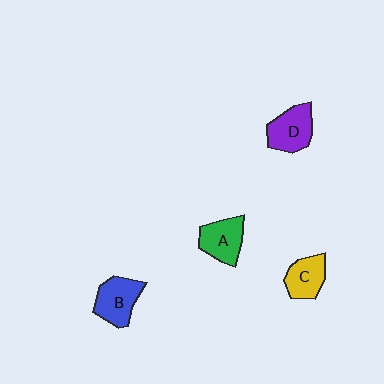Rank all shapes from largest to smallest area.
From largest to smallest: B (blue), D (purple), A (green), C (yellow).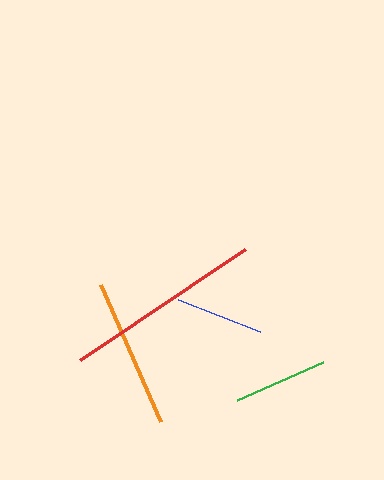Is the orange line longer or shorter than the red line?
The red line is longer than the orange line.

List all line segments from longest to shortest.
From longest to shortest: red, orange, green, blue.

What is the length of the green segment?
The green segment is approximately 94 pixels long.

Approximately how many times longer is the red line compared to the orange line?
The red line is approximately 1.3 times the length of the orange line.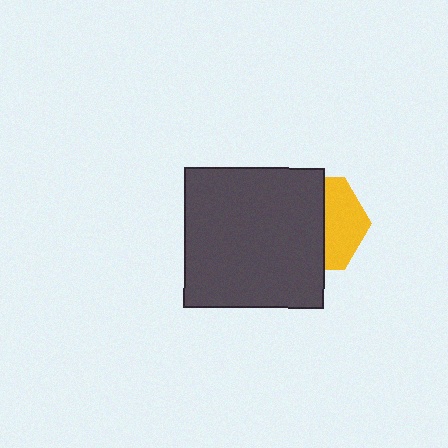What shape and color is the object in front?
The object in front is a dark gray square.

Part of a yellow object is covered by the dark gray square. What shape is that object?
It is a hexagon.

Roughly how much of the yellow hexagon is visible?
A small part of it is visible (roughly 41%).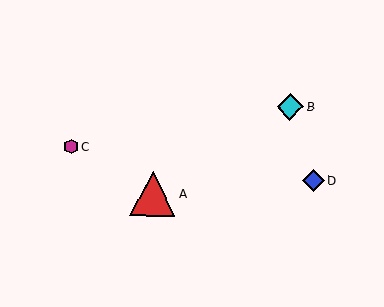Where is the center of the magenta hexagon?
The center of the magenta hexagon is at (71, 146).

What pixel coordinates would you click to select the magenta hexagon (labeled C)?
Click at (71, 146) to select the magenta hexagon C.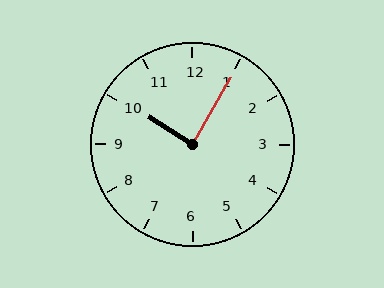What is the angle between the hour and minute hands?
Approximately 88 degrees.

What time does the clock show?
10:05.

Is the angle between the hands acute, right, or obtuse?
It is right.